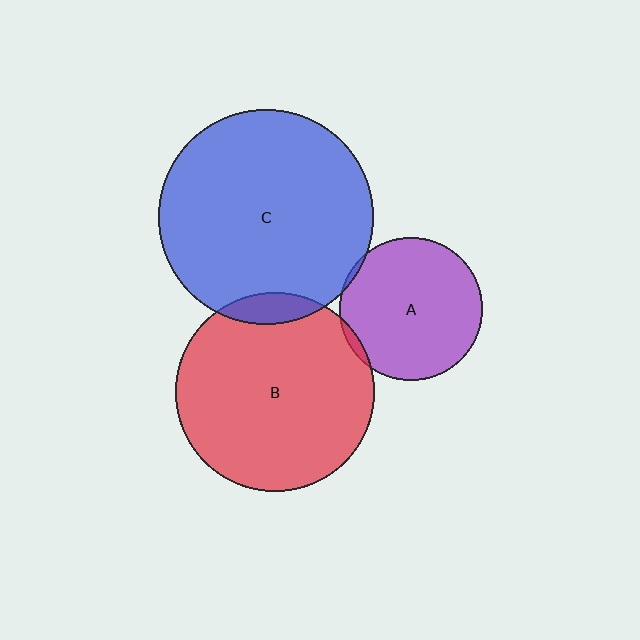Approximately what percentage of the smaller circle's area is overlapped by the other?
Approximately 10%.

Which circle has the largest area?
Circle C (blue).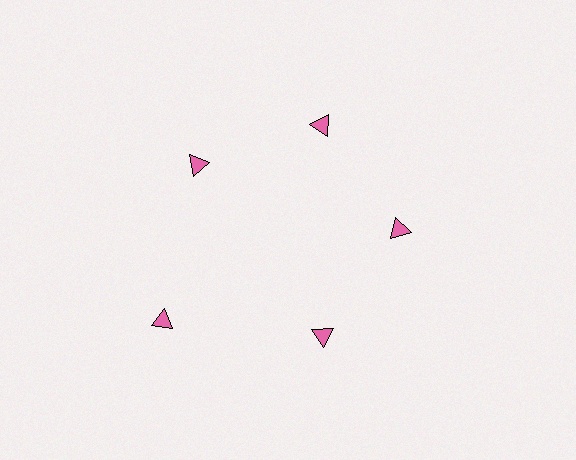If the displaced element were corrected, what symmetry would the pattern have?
It would have 5-fold rotational symmetry — the pattern would map onto itself every 72 degrees.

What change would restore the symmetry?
The symmetry would be restored by moving it inward, back onto the ring so that all 5 triangles sit at equal angles and equal distance from the center.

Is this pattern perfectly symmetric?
No. The 5 pink triangles are arranged in a ring, but one element near the 8 o'clock position is pushed outward from the center, breaking the 5-fold rotational symmetry.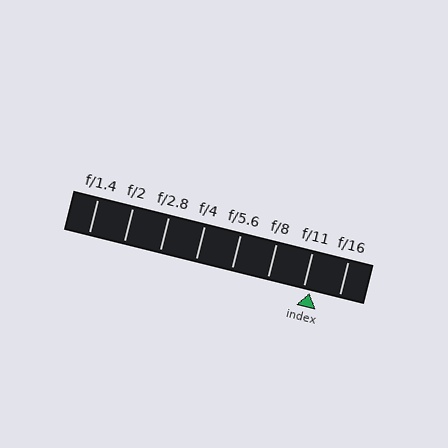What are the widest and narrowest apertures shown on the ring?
The widest aperture shown is f/1.4 and the narrowest is f/16.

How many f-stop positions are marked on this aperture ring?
There are 8 f-stop positions marked.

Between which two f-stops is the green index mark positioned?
The index mark is between f/11 and f/16.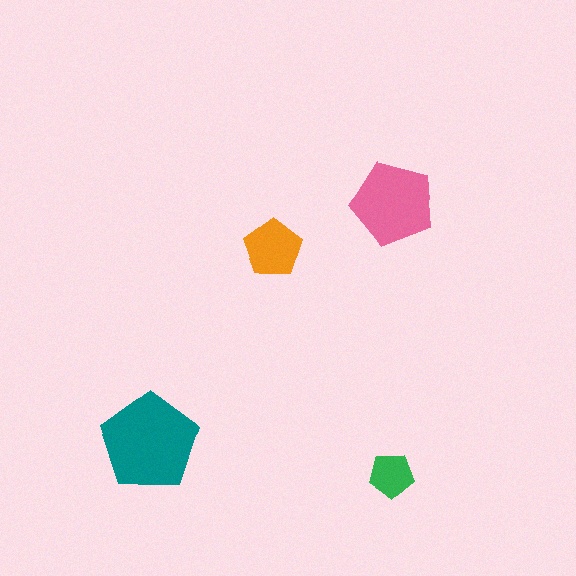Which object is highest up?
The pink pentagon is topmost.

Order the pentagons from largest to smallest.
the teal one, the pink one, the orange one, the green one.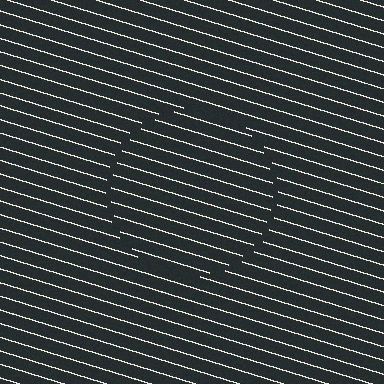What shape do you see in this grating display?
An illusory circle. The interior of the shape contains the same grating, shifted by half a period — the contour is defined by the phase discontinuity where line-ends from the inner and outer gratings abut.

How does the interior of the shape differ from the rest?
The interior of the shape contains the same grating, shifted by half a period — the contour is defined by the phase discontinuity where line-ends from the inner and outer gratings abut.